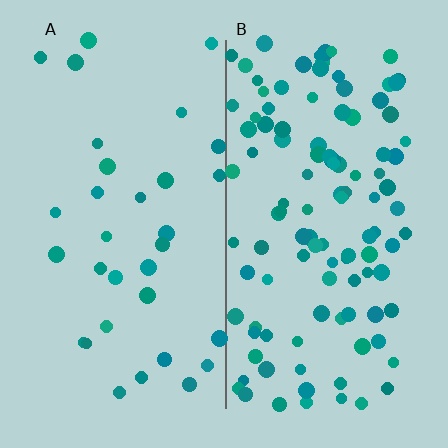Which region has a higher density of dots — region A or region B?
B (the right).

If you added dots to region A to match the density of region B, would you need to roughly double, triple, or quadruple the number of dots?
Approximately triple.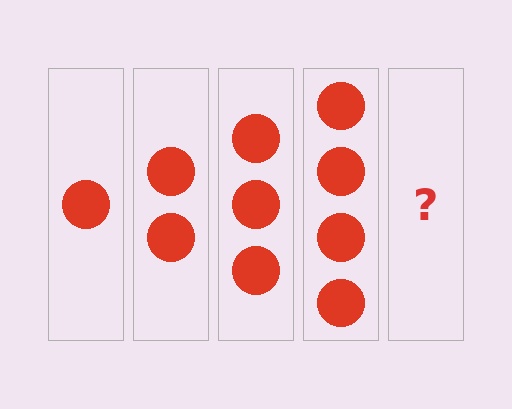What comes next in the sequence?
The next element should be 5 circles.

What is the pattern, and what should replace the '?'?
The pattern is that each step adds one more circle. The '?' should be 5 circles.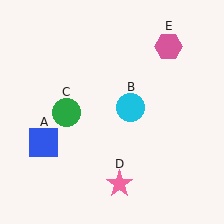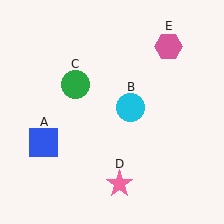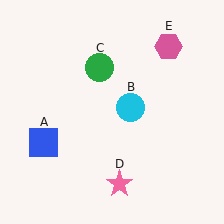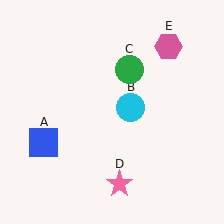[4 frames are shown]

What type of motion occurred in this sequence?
The green circle (object C) rotated clockwise around the center of the scene.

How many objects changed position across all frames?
1 object changed position: green circle (object C).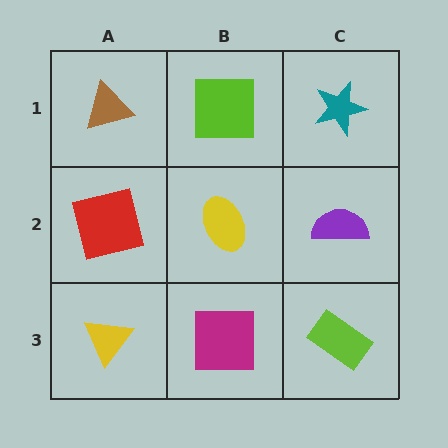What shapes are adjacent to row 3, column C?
A purple semicircle (row 2, column C), a magenta square (row 3, column B).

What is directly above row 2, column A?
A brown triangle.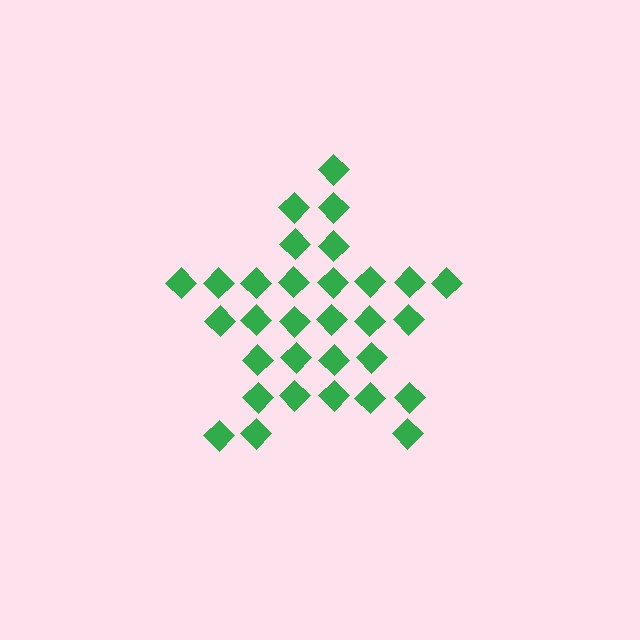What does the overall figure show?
The overall figure shows a star.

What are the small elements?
The small elements are diamonds.